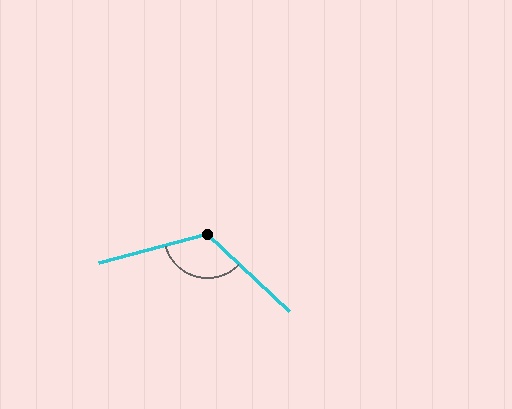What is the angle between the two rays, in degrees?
Approximately 122 degrees.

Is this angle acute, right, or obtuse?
It is obtuse.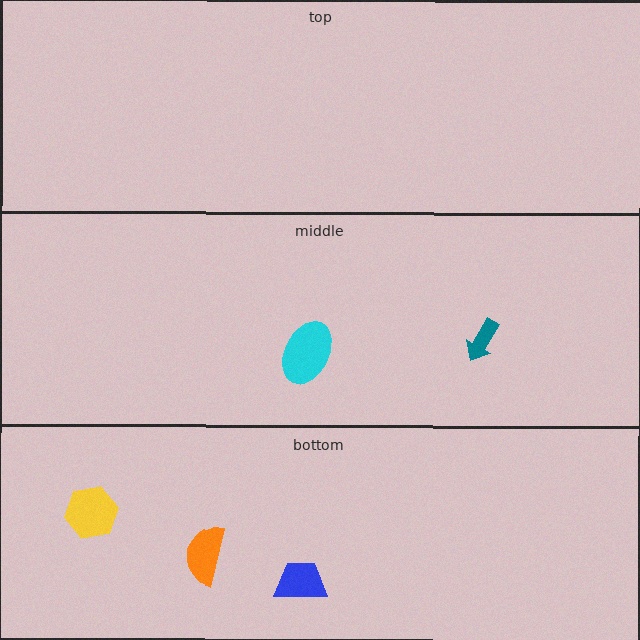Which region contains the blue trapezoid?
The bottom region.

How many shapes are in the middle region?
2.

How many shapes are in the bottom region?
3.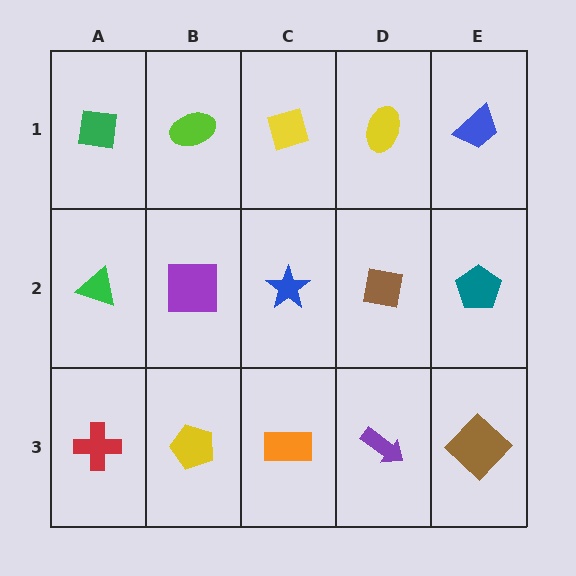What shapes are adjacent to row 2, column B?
A lime ellipse (row 1, column B), a yellow pentagon (row 3, column B), a green triangle (row 2, column A), a blue star (row 2, column C).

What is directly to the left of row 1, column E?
A yellow ellipse.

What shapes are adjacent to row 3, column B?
A purple square (row 2, column B), a red cross (row 3, column A), an orange rectangle (row 3, column C).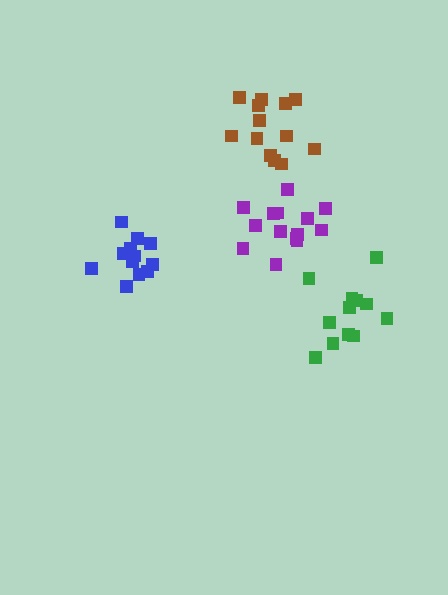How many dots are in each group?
Group 1: 14 dots, Group 2: 12 dots, Group 3: 12 dots, Group 4: 13 dots (51 total).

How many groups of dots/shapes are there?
There are 4 groups.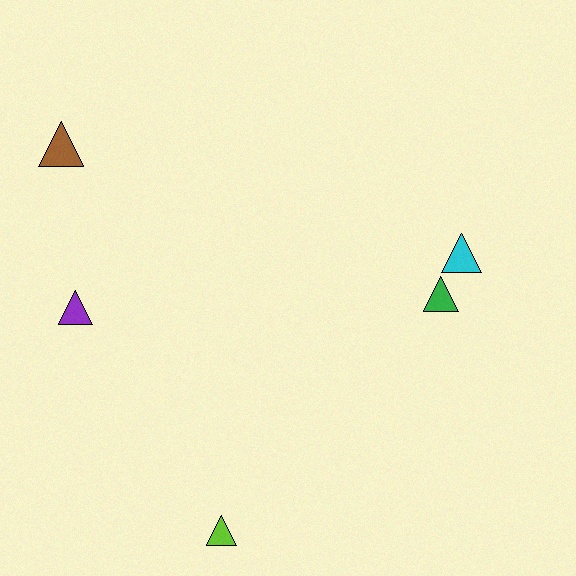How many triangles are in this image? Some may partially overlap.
There are 5 triangles.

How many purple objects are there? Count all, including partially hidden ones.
There is 1 purple object.